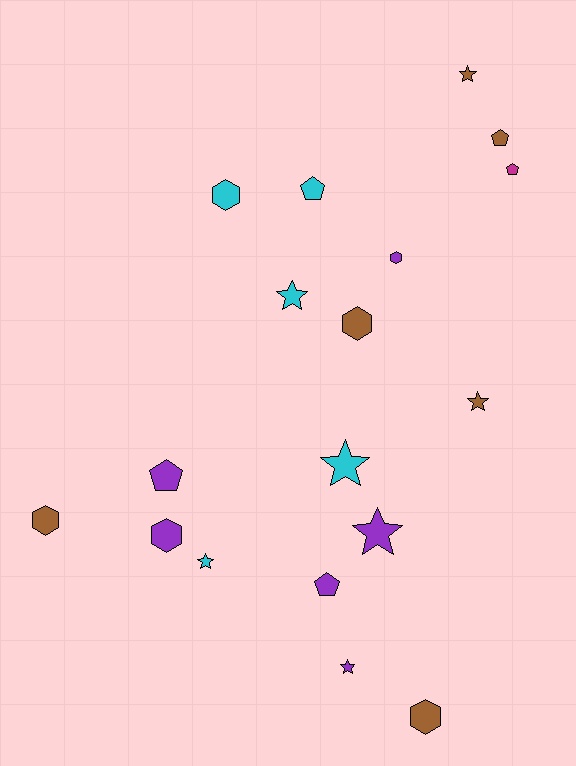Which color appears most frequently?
Purple, with 6 objects.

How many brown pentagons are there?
There is 1 brown pentagon.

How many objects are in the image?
There are 18 objects.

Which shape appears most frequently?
Star, with 7 objects.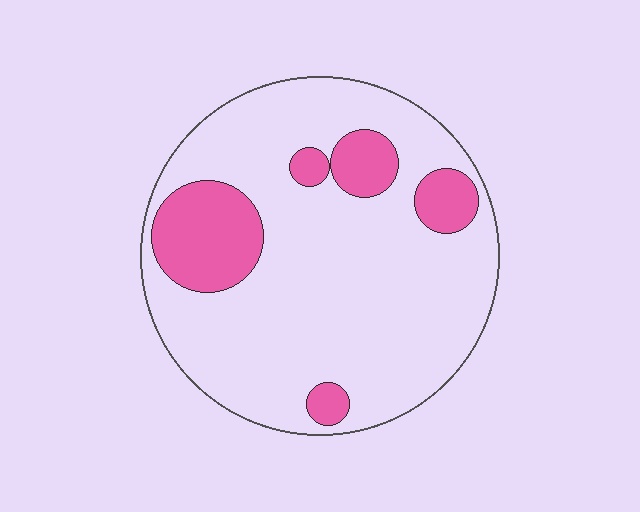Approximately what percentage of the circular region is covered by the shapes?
Approximately 20%.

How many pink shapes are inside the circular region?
5.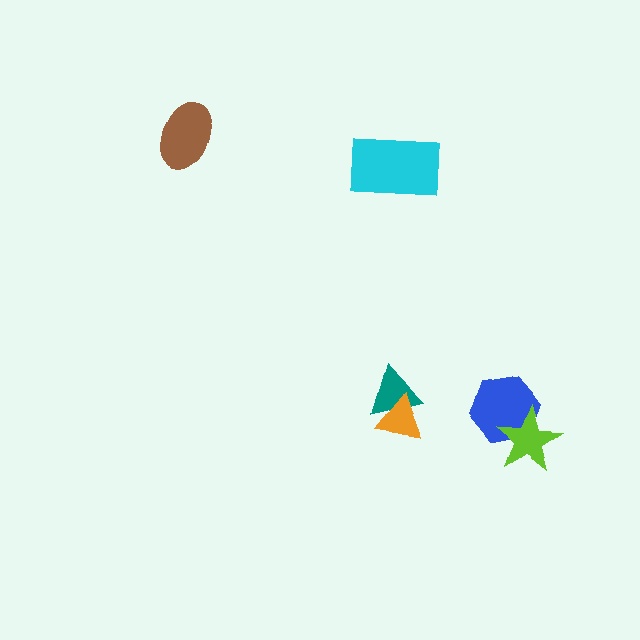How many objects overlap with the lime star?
1 object overlaps with the lime star.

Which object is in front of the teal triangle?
The orange triangle is in front of the teal triangle.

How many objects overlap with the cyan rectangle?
0 objects overlap with the cyan rectangle.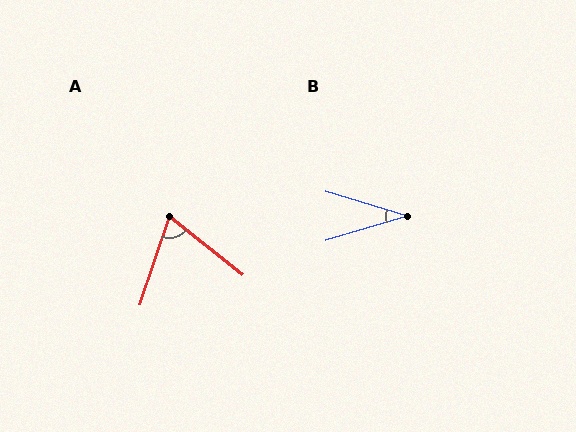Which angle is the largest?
A, at approximately 70 degrees.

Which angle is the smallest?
B, at approximately 33 degrees.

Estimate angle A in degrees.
Approximately 70 degrees.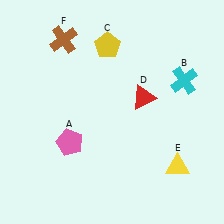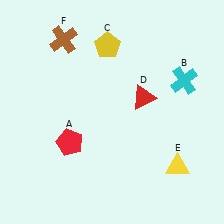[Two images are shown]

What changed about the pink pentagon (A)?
In Image 1, A is pink. In Image 2, it changed to red.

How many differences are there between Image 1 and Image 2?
There is 1 difference between the two images.